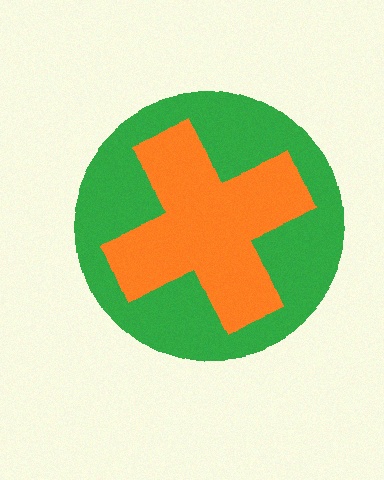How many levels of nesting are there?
2.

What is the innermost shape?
The orange cross.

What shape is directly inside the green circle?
The orange cross.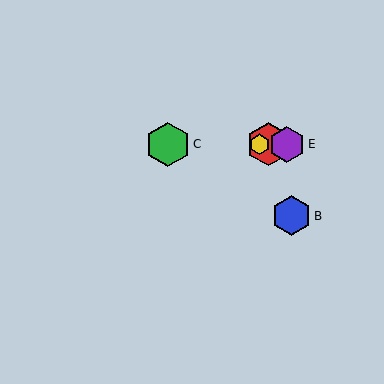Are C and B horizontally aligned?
No, C is at y≈144 and B is at y≈216.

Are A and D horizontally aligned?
Yes, both are at y≈144.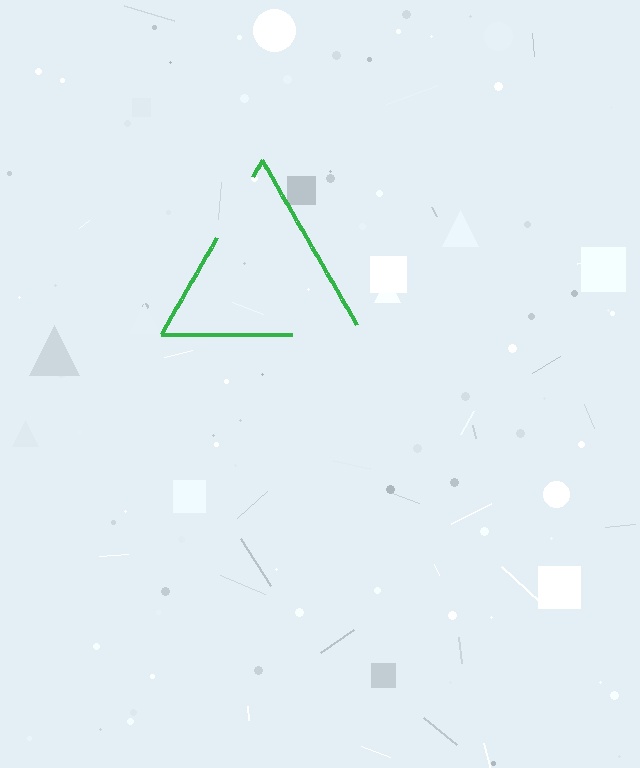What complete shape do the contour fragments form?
The contour fragments form a triangle.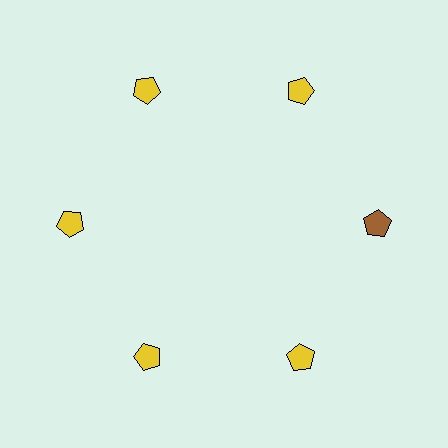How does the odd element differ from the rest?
It has a different color: brown instead of yellow.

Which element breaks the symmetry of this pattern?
The brown pentagon at roughly the 3 o'clock position breaks the symmetry. All other shapes are yellow pentagons.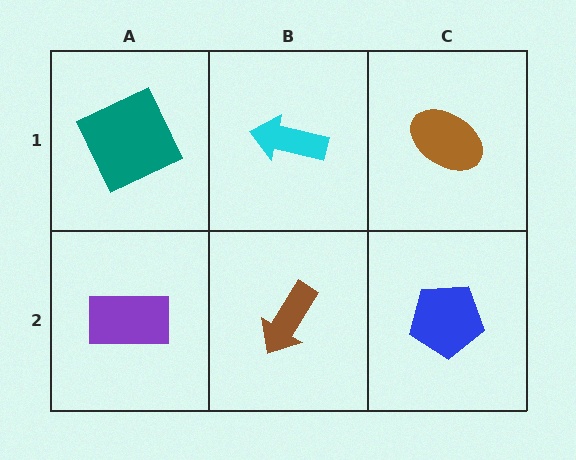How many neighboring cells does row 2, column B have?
3.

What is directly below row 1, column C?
A blue pentagon.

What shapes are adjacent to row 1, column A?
A purple rectangle (row 2, column A), a cyan arrow (row 1, column B).